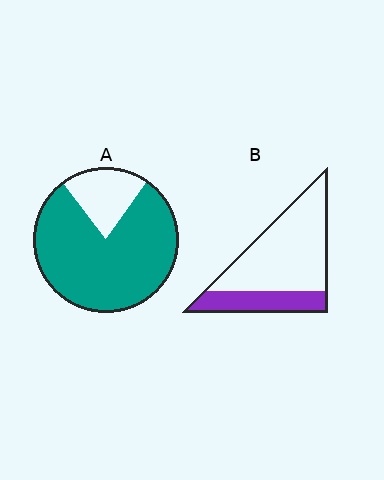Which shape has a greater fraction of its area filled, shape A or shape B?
Shape A.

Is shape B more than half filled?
No.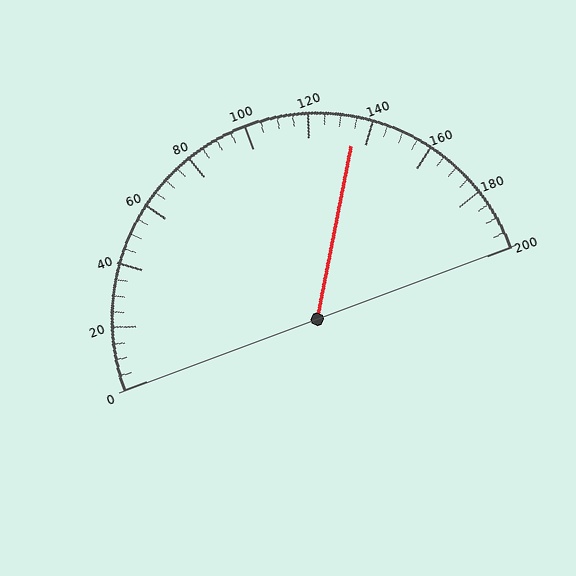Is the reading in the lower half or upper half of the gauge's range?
The reading is in the upper half of the range (0 to 200).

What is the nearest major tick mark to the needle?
The nearest major tick mark is 140.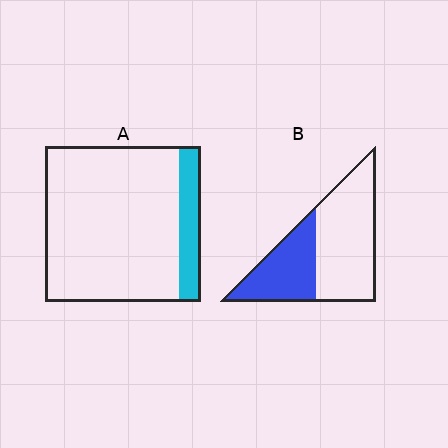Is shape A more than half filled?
No.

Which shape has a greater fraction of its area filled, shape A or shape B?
Shape B.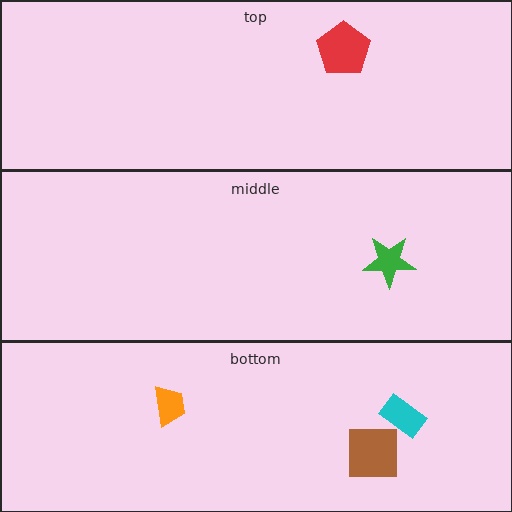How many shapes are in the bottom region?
3.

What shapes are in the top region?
The red pentagon.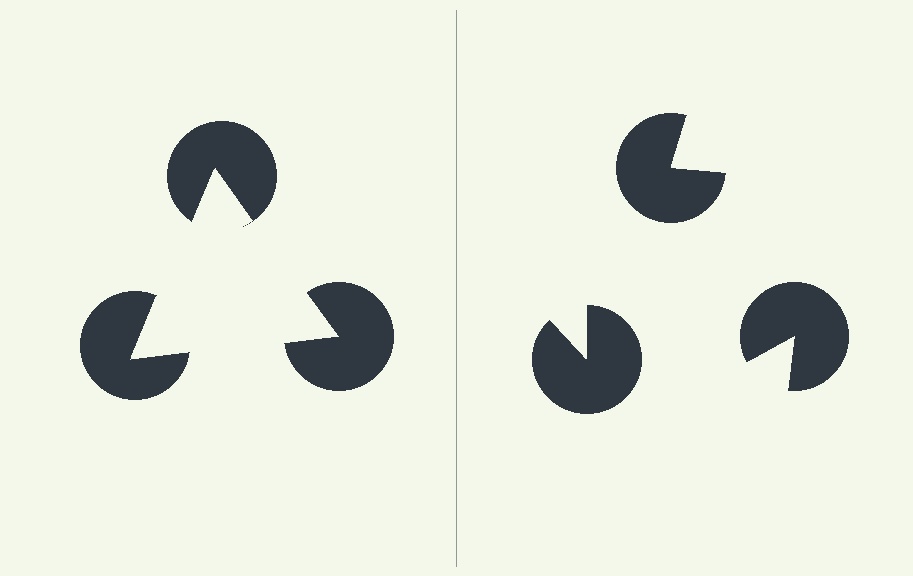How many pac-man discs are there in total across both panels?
6 — 3 on each side.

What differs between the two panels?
The pac-man discs are positioned identically on both sides; only the wedge orientations differ. On the left they align to a triangle; on the right they are misaligned.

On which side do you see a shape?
An illusory triangle appears on the left side. On the right side the wedge cuts are rotated, so no coherent shape forms.